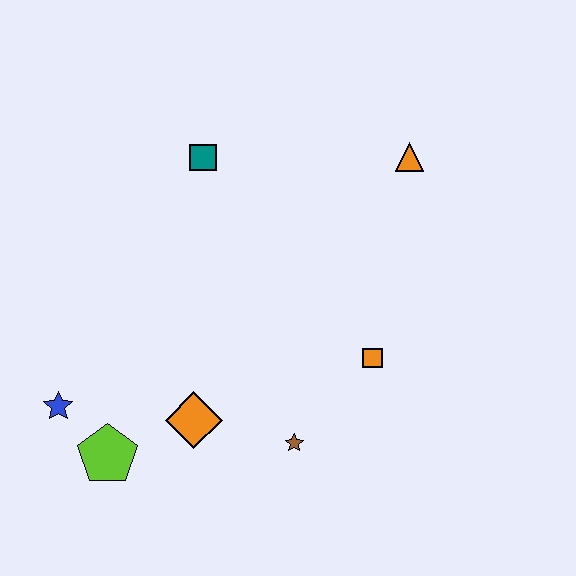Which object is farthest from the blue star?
The orange triangle is farthest from the blue star.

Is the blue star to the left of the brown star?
Yes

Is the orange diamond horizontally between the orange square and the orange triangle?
No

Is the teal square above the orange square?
Yes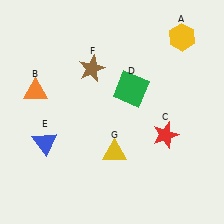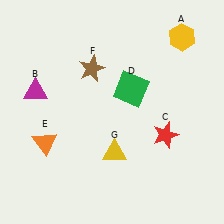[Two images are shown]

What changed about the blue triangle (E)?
In Image 1, E is blue. In Image 2, it changed to orange.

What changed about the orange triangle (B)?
In Image 1, B is orange. In Image 2, it changed to magenta.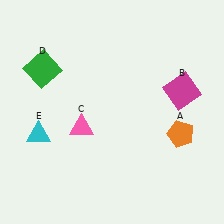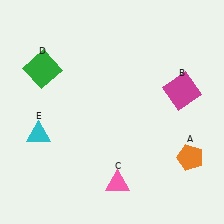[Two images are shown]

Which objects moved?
The objects that moved are: the orange pentagon (A), the pink triangle (C).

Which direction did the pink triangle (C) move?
The pink triangle (C) moved down.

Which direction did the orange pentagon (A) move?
The orange pentagon (A) moved down.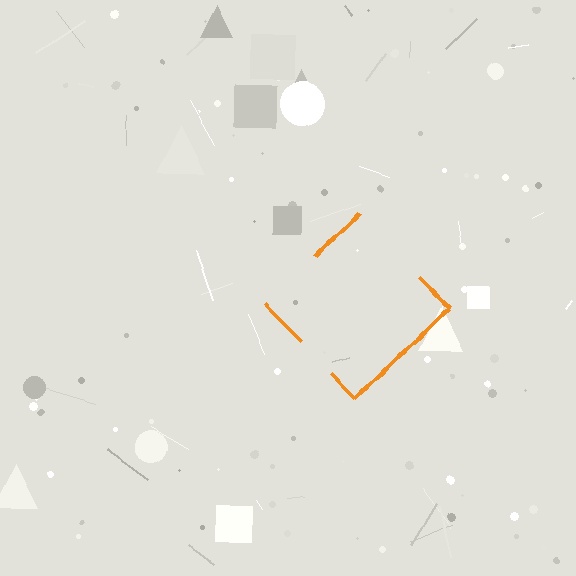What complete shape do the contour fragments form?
The contour fragments form a diamond.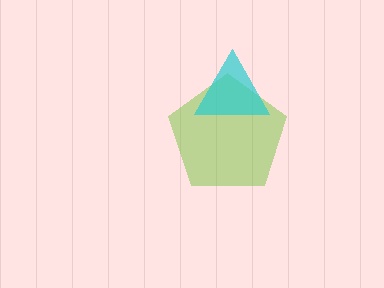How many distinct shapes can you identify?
There are 2 distinct shapes: a lime pentagon, a cyan triangle.